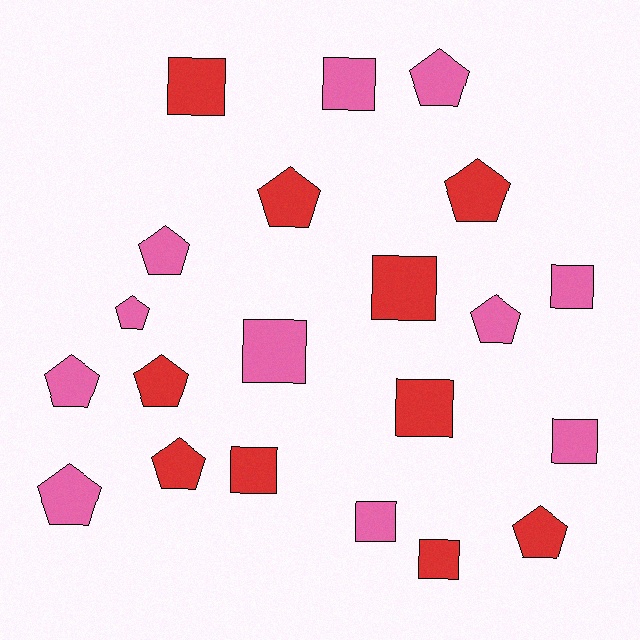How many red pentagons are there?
There are 5 red pentagons.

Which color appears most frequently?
Pink, with 11 objects.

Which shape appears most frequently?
Pentagon, with 11 objects.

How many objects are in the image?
There are 21 objects.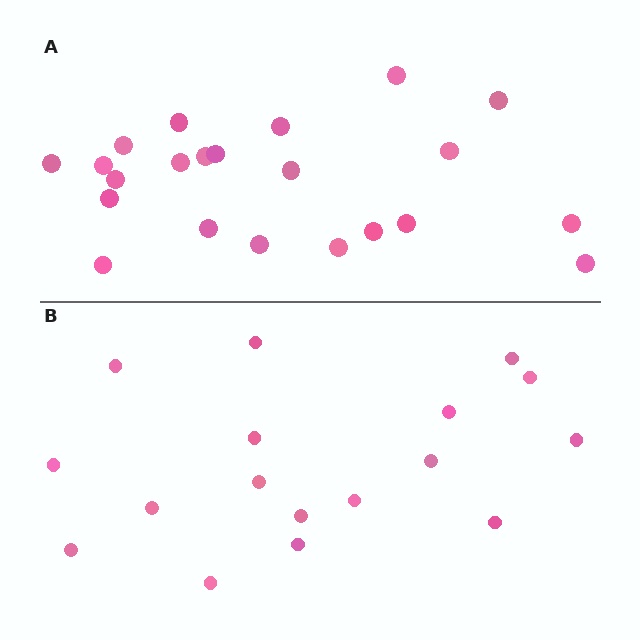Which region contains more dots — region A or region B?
Region A (the top region) has more dots.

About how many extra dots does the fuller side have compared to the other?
Region A has about 5 more dots than region B.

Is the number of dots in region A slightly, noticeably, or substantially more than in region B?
Region A has noticeably more, but not dramatically so. The ratio is roughly 1.3 to 1.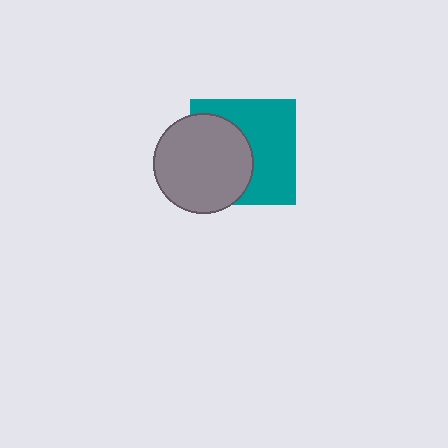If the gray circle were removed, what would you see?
You would see the complete teal square.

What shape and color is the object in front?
The object in front is a gray circle.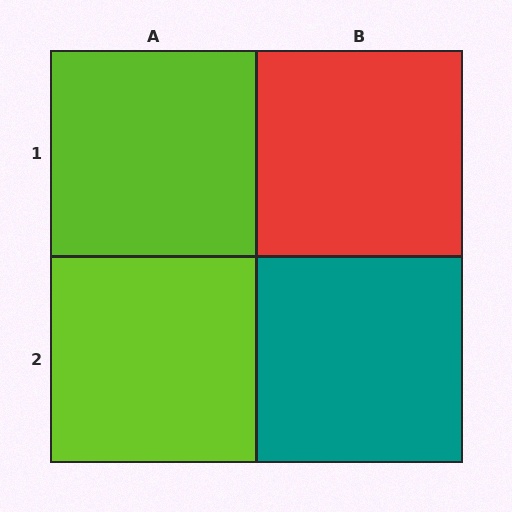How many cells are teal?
1 cell is teal.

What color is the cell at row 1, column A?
Lime.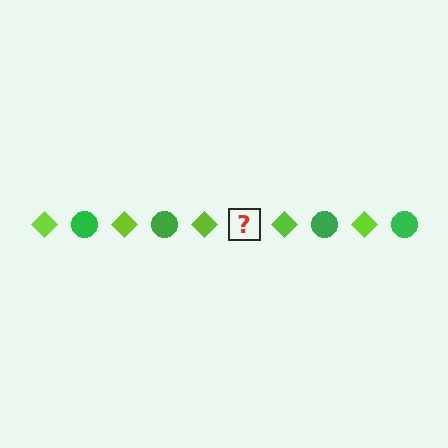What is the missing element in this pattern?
The missing element is a green circle.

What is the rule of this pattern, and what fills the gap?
The rule is that the pattern alternates between lime diamond and green circle. The gap should be filled with a green circle.